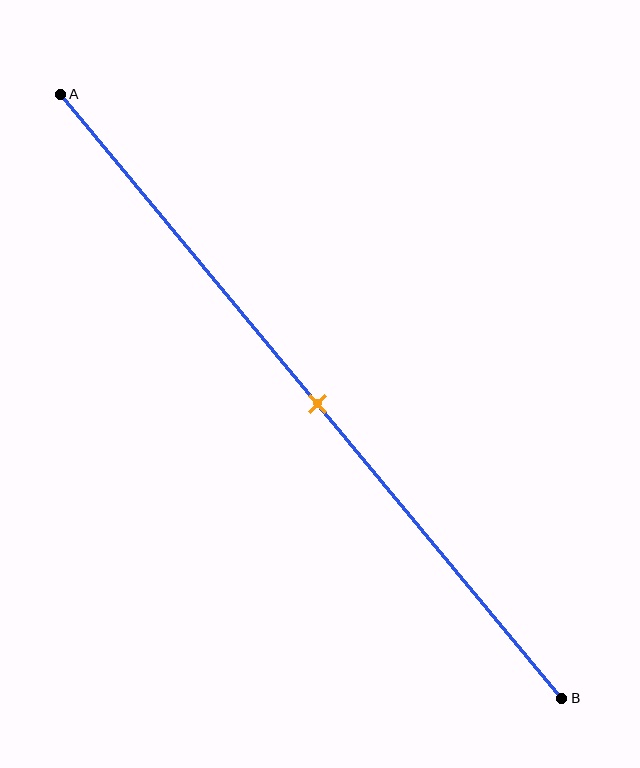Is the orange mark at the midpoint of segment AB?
Yes, the mark is approximately at the midpoint.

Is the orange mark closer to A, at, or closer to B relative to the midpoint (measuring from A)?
The orange mark is approximately at the midpoint of segment AB.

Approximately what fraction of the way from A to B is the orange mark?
The orange mark is approximately 50% of the way from A to B.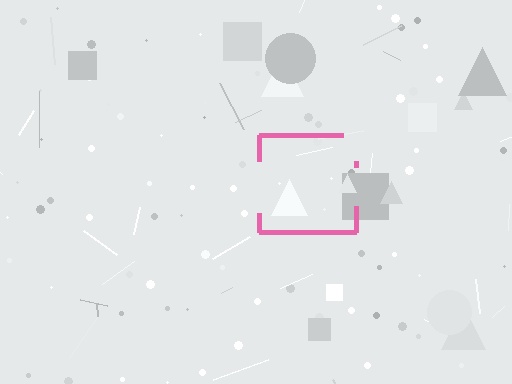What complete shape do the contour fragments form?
The contour fragments form a square.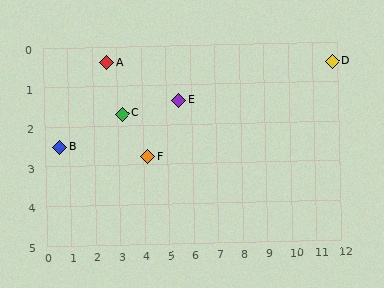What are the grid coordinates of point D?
Point D is at approximately (11.8, 0.5).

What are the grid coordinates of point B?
Point B is at approximately (0.6, 2.5).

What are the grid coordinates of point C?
Point C is at approximately (3.2, 1.7).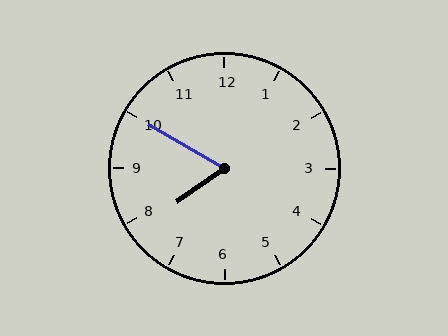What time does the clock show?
7:50.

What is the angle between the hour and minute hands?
Approximately 65 degrees.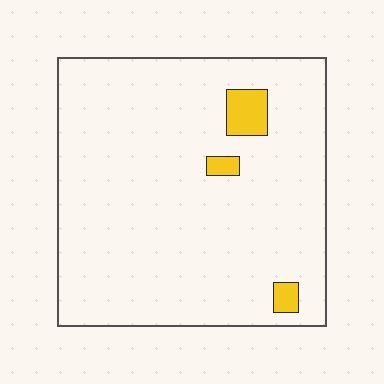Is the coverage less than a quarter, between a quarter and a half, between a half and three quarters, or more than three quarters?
Less than a quarter.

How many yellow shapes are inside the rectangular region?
3.